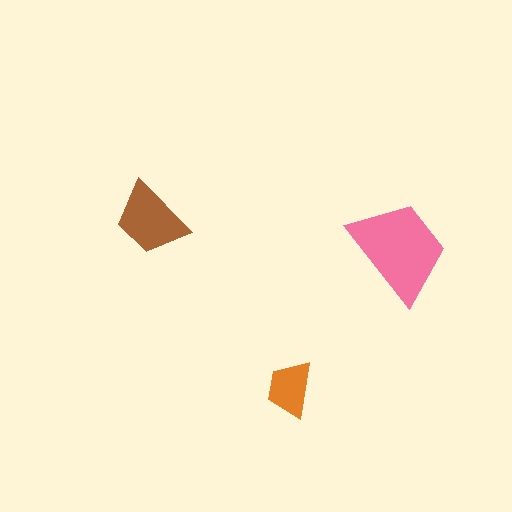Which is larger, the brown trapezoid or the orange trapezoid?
The brown one.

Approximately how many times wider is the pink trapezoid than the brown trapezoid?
About 1.5 times wider.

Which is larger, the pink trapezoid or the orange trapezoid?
The pink one.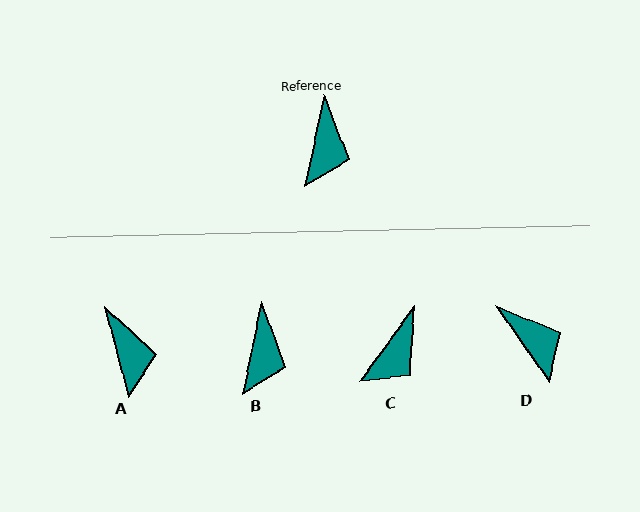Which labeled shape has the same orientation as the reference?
B.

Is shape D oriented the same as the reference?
No, it is off by about 46 degrees.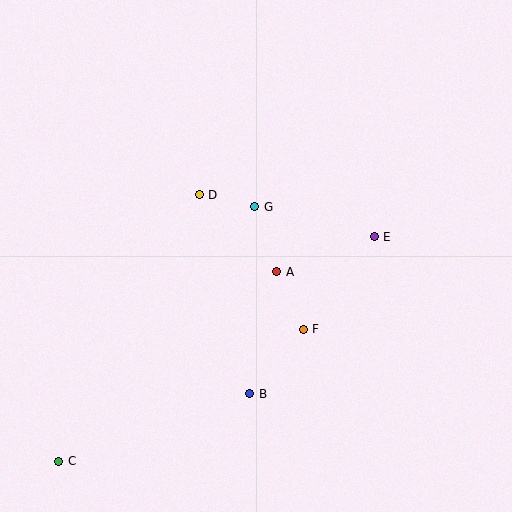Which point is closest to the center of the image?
Point A at (277, 272) is closest to the center.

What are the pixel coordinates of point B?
Point B is at (250, 394).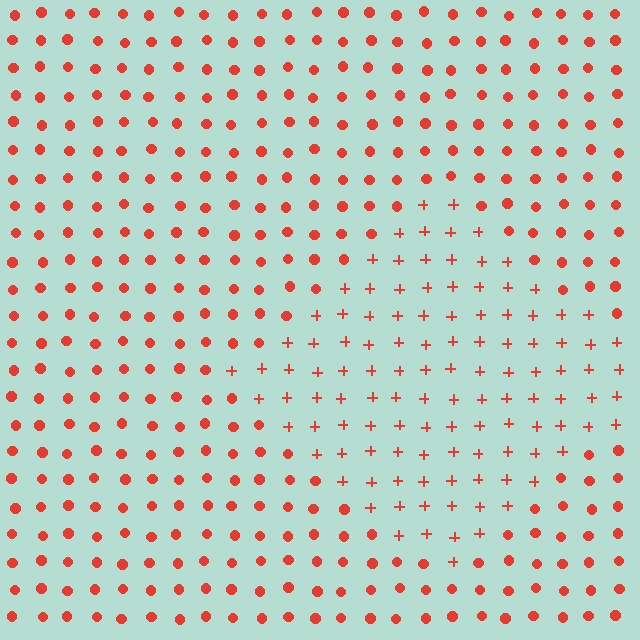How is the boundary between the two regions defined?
The boundary is defined by a change in element shape: plus signs inside vs. circles outside. All elements share the same color and spacing.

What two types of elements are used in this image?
The image uses plus signs inside the diamond region and circles outside it.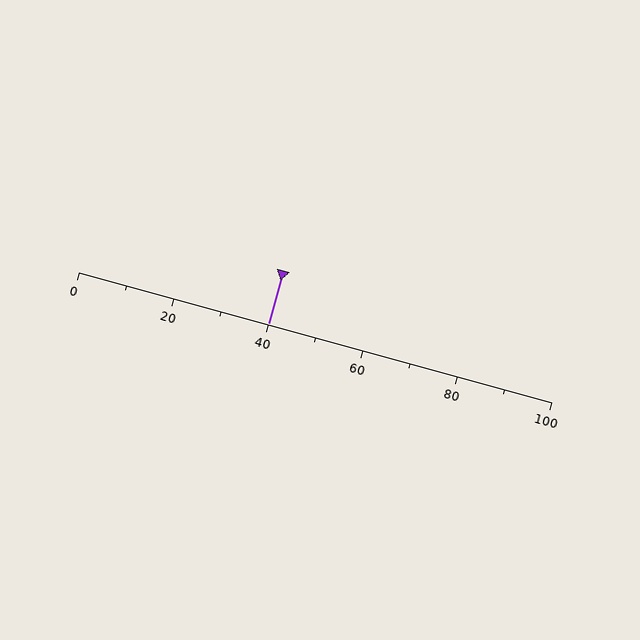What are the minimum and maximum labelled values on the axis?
The axis runs from 0 to 100.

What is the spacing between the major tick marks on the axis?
The major ticks are spaced 20 apart.